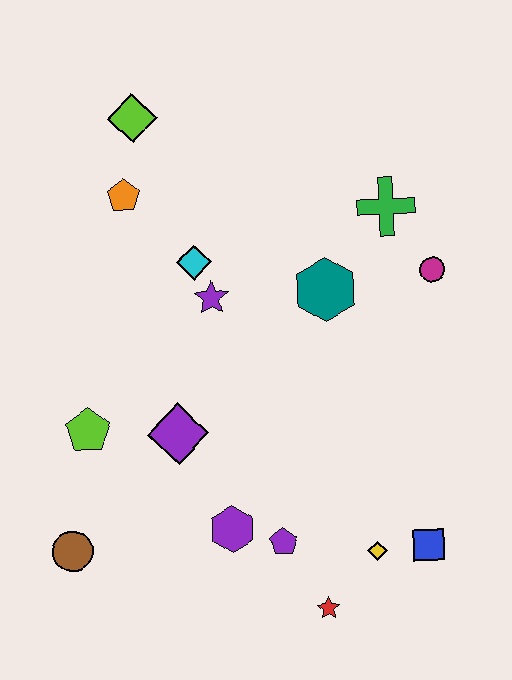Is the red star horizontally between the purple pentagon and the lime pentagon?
No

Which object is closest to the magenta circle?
The green cross is closest to the magenta circle.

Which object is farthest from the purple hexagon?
The lime diamond is farthest from the purple hexagon.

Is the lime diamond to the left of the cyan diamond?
Yes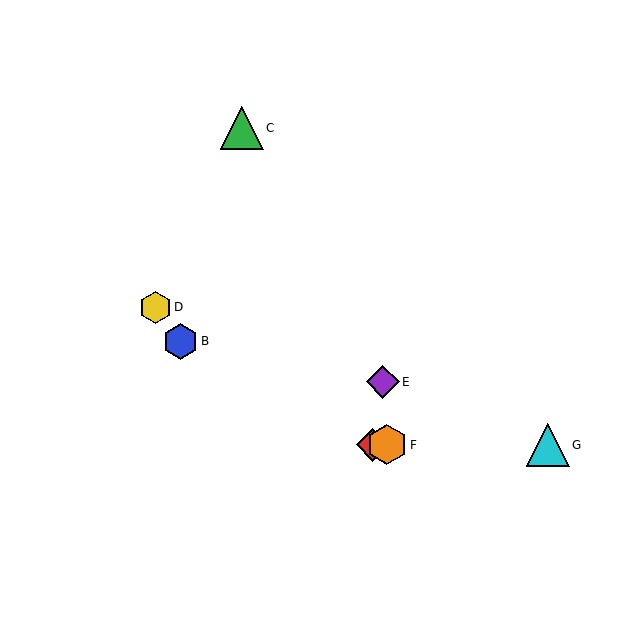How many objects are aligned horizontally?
3 objects (A, F, G) are aligned horizontally.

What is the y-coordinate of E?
Object E is at y≈382.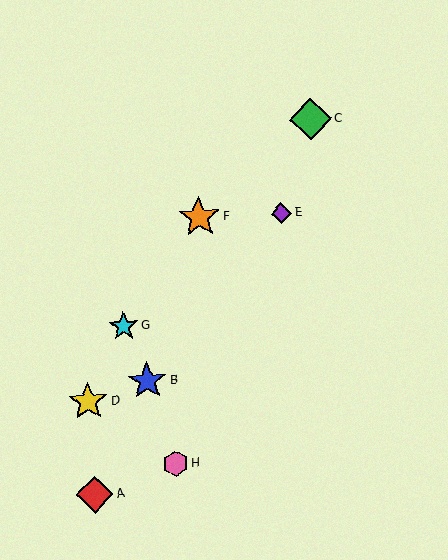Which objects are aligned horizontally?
Objects E, F are aligned horizontally.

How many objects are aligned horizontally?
2 objects (E, F) are aligned horizontally.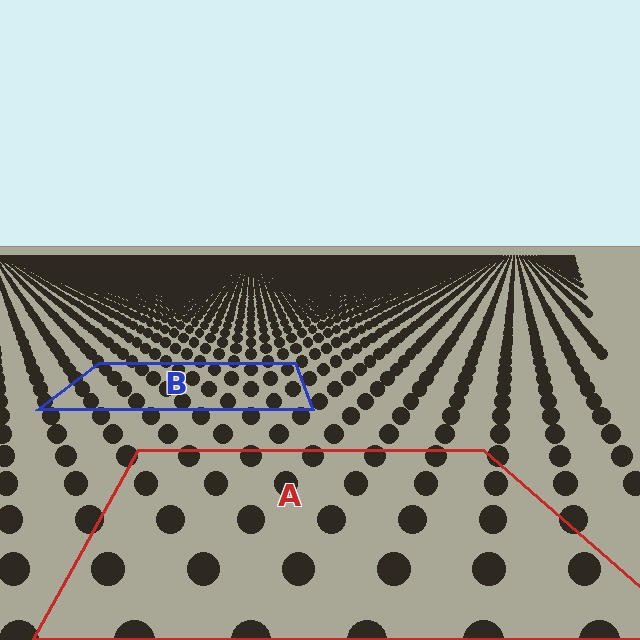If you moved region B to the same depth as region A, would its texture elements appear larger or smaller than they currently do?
They would appear larger. At a closer depth, the same texture elements are projected at a bigger on-screen size.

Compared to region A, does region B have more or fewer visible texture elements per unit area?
Region B has more texture elements per unit area — they are packed more densely because it is farther away.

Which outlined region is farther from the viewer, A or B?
Region B is farther from the viewer — the texture elements inside it appear smaller and more densely packed.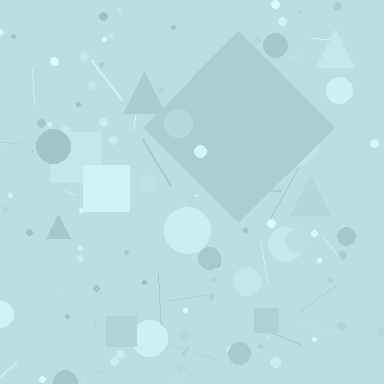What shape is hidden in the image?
A diamond is hidden in the image.